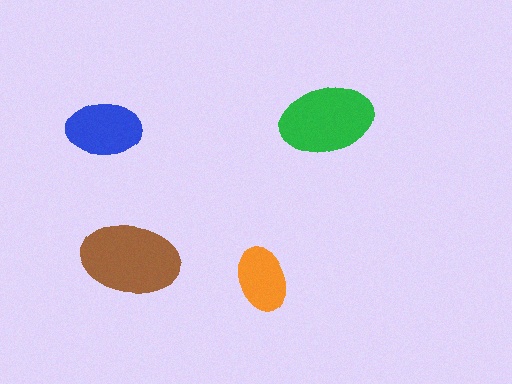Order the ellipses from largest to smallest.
the brown one, the green one, the blue one, the orange one.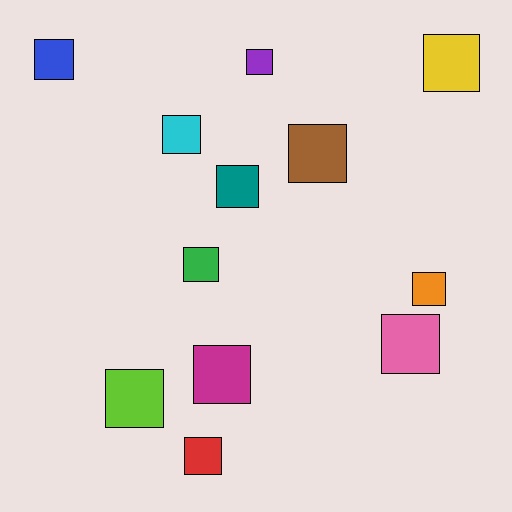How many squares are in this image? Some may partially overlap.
There are 12 squares.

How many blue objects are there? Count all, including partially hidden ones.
There is 1 blue object.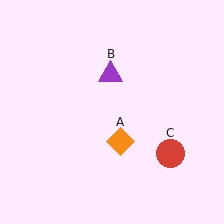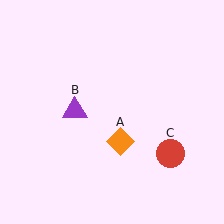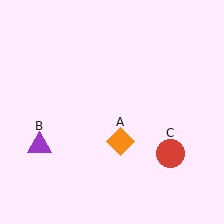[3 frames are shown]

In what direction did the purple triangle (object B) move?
The purple triangle (object B) moved down and to the left.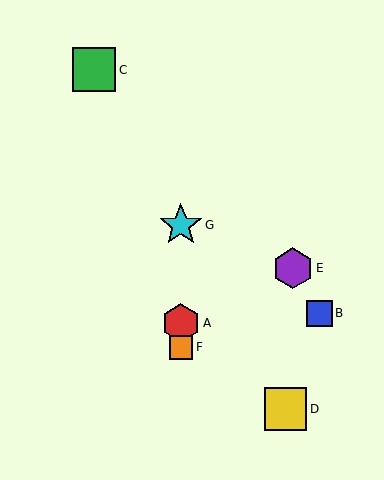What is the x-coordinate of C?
Object C is at x≈94.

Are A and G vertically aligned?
Yes, both are at x≈181.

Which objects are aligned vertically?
Objects A, F, G are aligned vertically.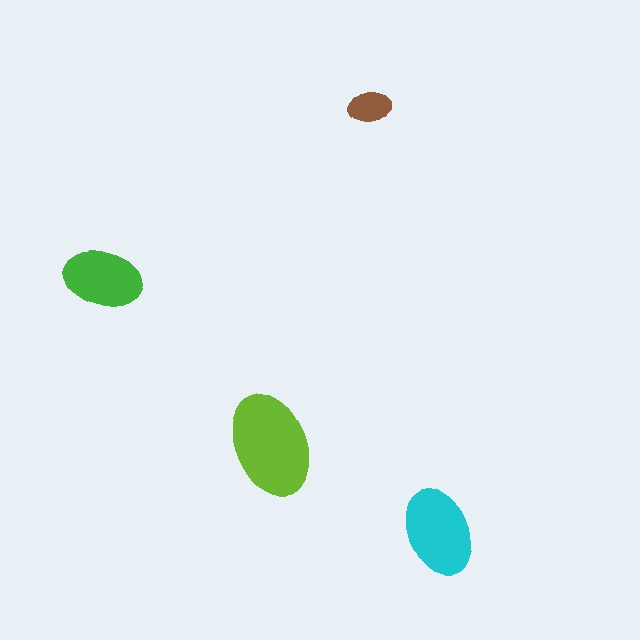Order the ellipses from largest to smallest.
the lime one, the cyan one, the green one, the brown one.